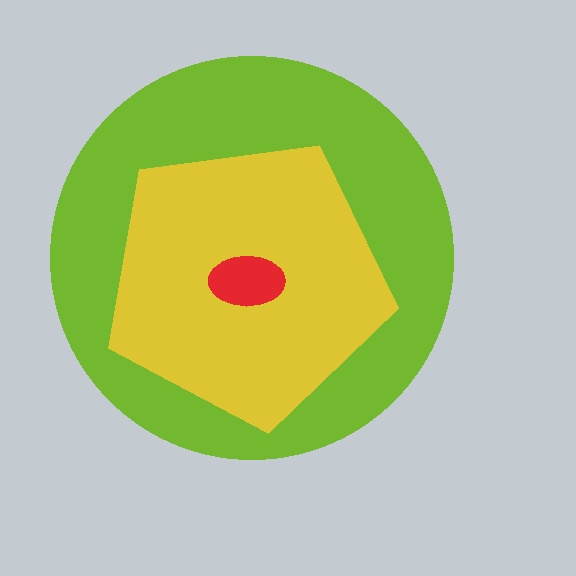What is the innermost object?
The red ellipse.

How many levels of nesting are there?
3.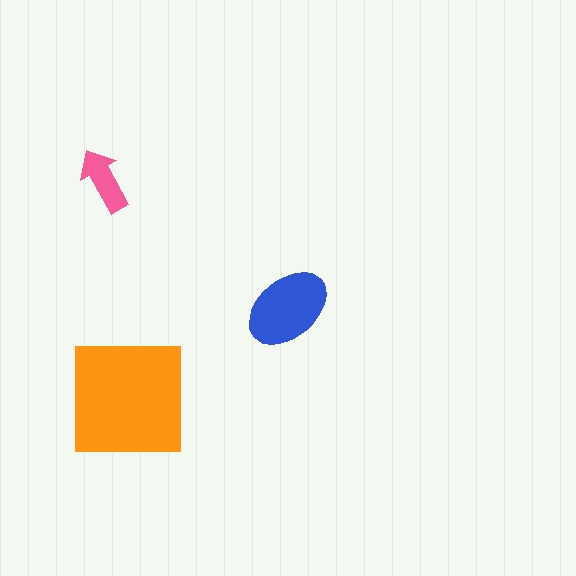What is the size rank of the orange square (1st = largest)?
1st.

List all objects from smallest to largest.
The pink arrow, the blue ellipse, the orange square.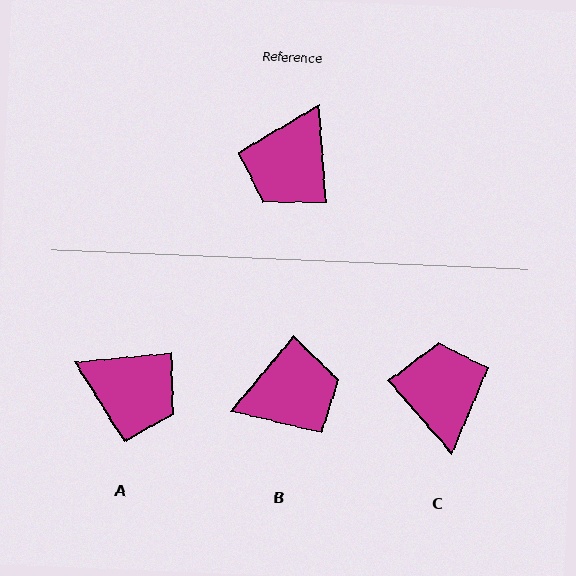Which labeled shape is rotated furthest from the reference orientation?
C, about 143 degrees away.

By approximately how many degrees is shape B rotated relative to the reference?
Approximately 136 degrees counter-clockwise.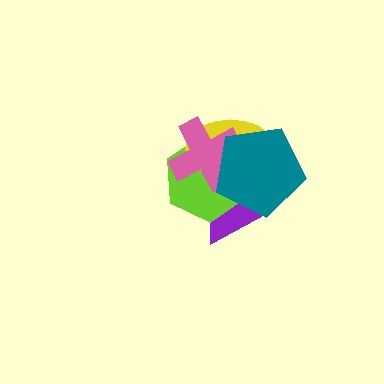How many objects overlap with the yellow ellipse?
4 objects overlap with the yellow ellipse.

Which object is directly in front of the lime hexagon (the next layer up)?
The yellow ellipse is directly in front of the lime hexagon.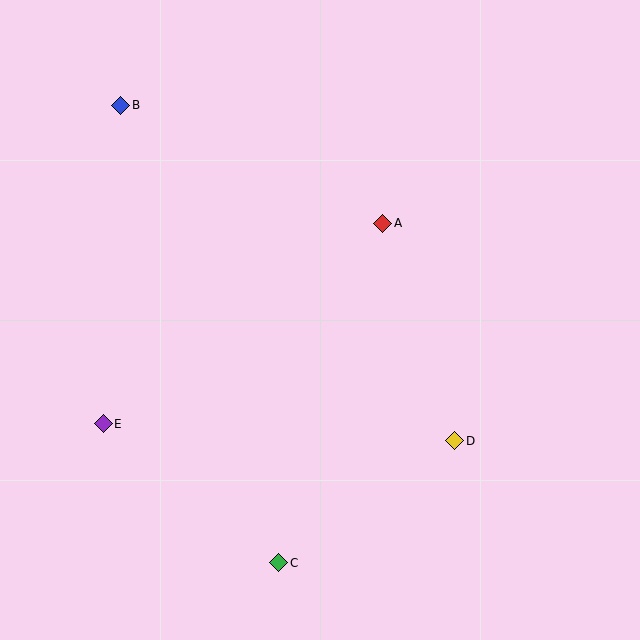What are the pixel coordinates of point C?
Point C is at (279, 563).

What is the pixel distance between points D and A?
The distance between D and A is 229 pixels.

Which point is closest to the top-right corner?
Point A is closest to the top-right corner.